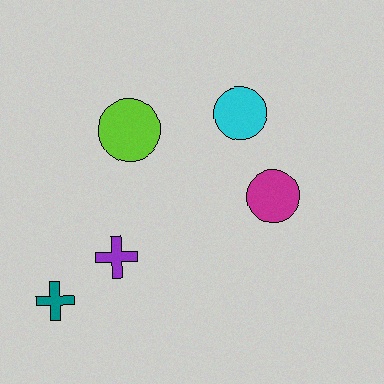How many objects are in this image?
There are 5 objects.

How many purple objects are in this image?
There is 1 purple object.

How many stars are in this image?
There are no stars.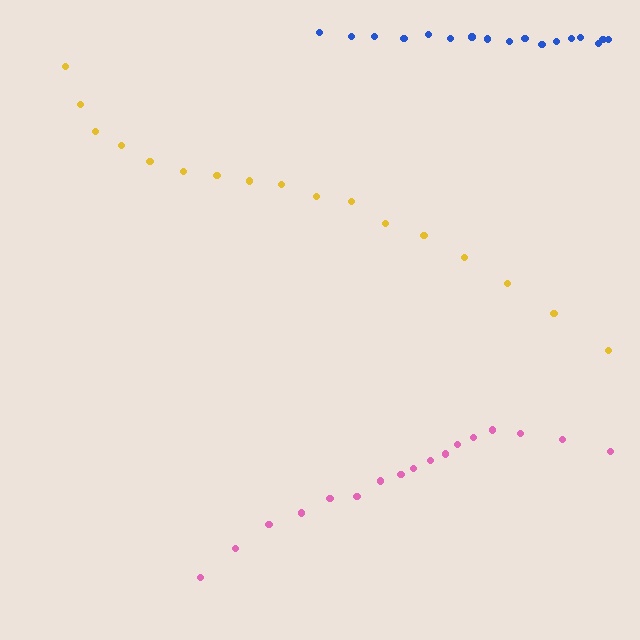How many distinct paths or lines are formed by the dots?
There are 3 distinct paths.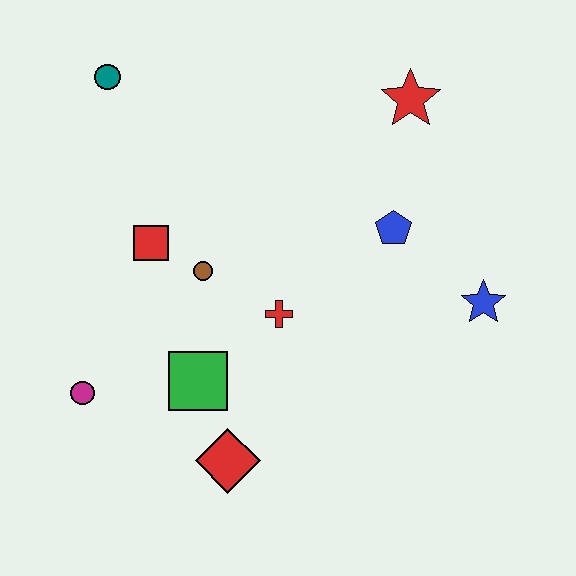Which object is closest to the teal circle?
The red square is closest to the teal circle.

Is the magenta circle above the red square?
No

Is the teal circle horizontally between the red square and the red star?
No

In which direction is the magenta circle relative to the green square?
The magenta circle is to the left of the green square.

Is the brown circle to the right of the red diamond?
No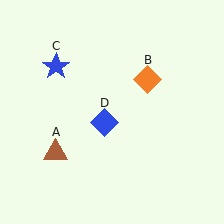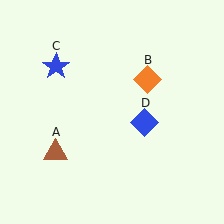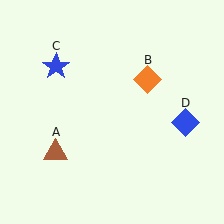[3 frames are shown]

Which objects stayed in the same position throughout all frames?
Brown triangle (object A) and orange diamond (object B) and blue star (object C) remained stationary.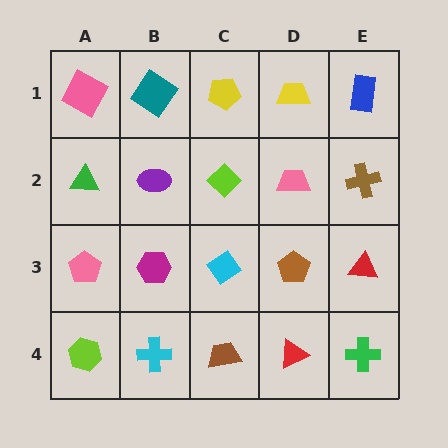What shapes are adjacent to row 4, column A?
A pink pentagon (row 3, column A), a cyan cross (row 4, column B).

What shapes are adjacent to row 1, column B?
A purple ellipse (row 2, column B), a pink square (row 1, column A), a yellow pentagon (row 1, column C).